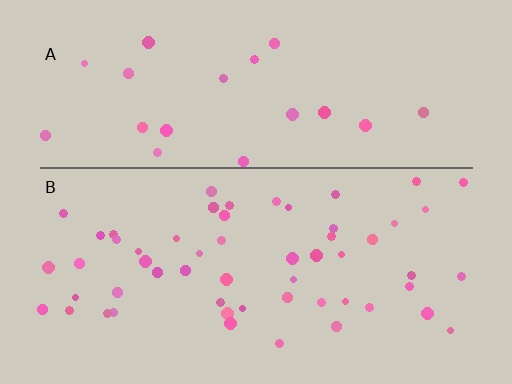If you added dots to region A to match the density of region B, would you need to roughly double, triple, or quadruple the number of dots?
Approximately triple.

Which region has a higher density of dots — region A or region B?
B (the bottom).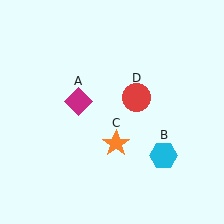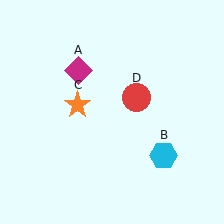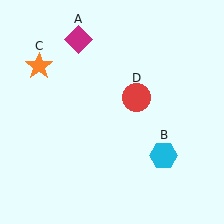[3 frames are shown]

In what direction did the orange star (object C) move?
The orange star (object C) moved up and to the left.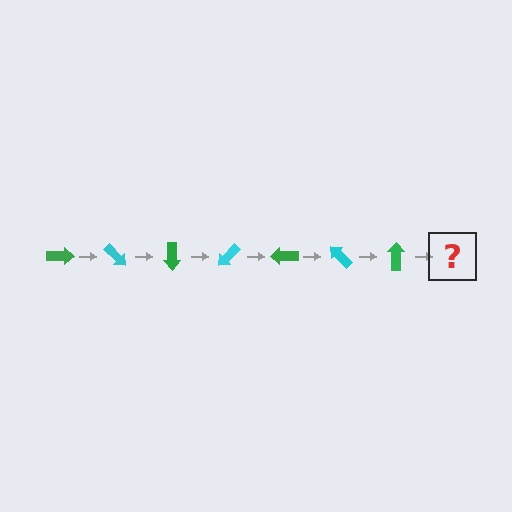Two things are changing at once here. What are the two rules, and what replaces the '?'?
The two rules are that it rotates 45 degrees each step and the color cycles through green and cyan. The '?' should be a cyan arrow, rotated 315 degrees from the start.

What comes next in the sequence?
The next element should be a cyan arrow, rotated 315 degrees from the start.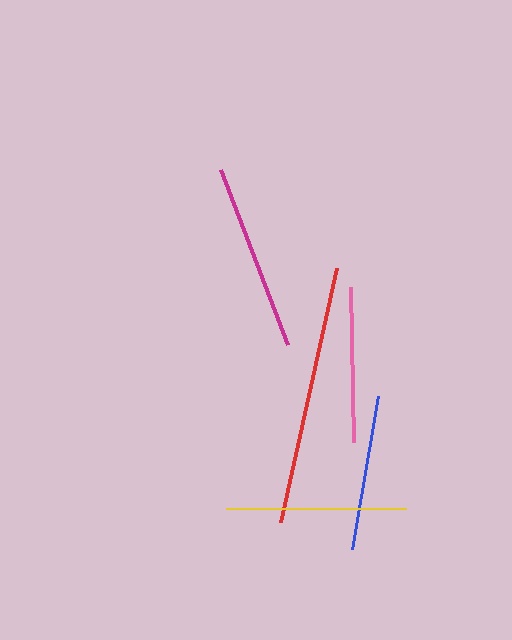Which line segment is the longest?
The red line is the longest at approximately 260 pixels.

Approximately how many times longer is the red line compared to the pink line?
The red line is approximately 1.7 times the length of the pink line.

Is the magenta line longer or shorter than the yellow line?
The magenta line is longer than the yellow line.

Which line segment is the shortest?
The pink line is the shortest at approximately 155 pixels.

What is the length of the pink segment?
The pink segment is approximately 155 pixels long.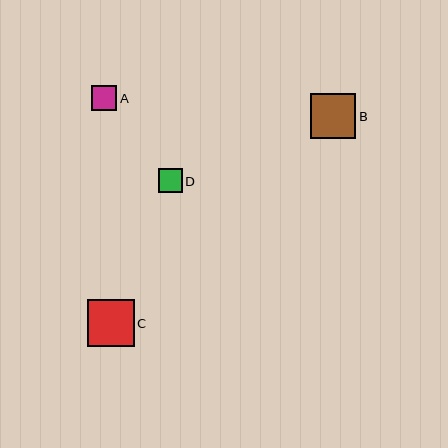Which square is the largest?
Square C is the largest with a size of approximately 47 pixels.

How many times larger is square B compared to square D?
Square B is approximately 1.9 times the size of square D.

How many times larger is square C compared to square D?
Square C is approximately 2.0 times the size of square D.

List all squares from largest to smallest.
From largest to smallest: C, B, A, D.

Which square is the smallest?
Square D is the smallest with a size of approximately 24 pixels.